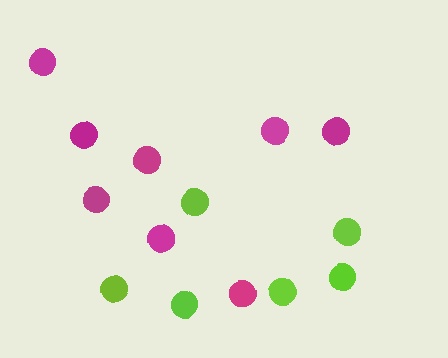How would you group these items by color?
There are 2 groups: one group of lime circles (6) and one group of magenta circles (8).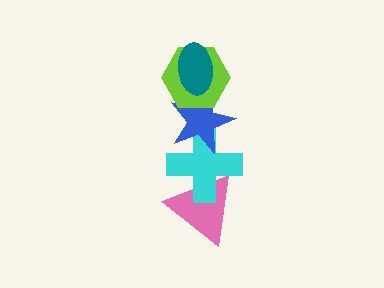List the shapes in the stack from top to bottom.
From top to bottom: the teal ellipse, the lime hexagon, the blue star, the cyan cross, the pink triangle.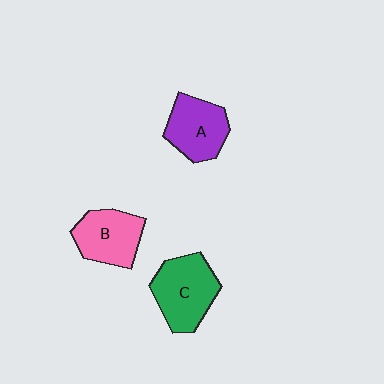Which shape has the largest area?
Shape C (green).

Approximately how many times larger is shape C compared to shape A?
Approximately 1.2 times.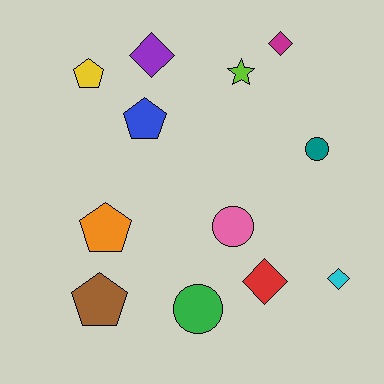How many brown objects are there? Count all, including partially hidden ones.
There is 1 brown object.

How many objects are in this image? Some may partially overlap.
There are 12 objects.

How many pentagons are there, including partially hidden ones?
There are 4 pentagons.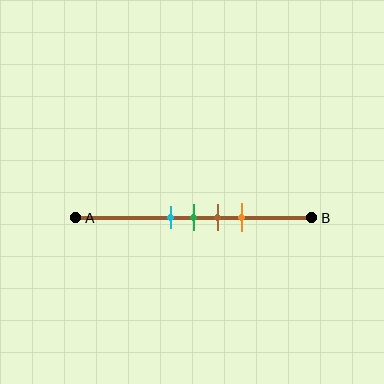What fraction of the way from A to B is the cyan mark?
The cyan mark is approximately 40% (0.4) of the way from A to B.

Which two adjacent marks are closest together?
The cyan and green marks are the closest adjacent pair.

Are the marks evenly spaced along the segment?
Yes, the marks are approximately evenly spaced.